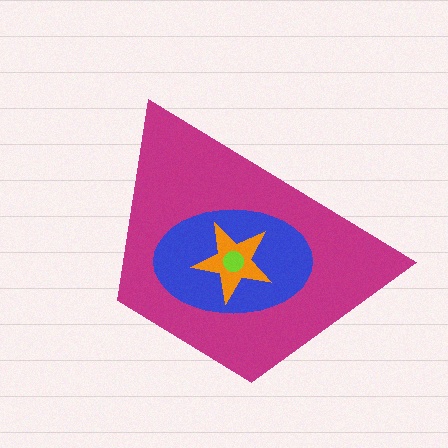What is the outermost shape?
The magenta trapezoid.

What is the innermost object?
The lime circle.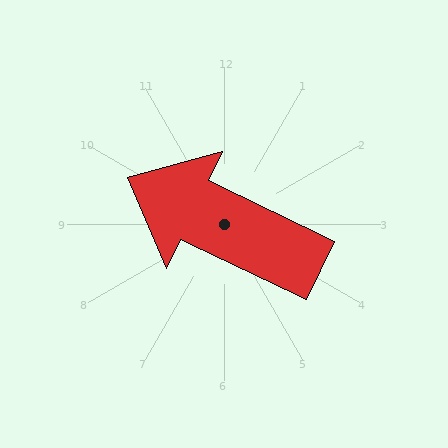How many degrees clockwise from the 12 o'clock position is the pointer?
Approximately 296 degrees.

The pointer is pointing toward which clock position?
Roughly 10 o'clock.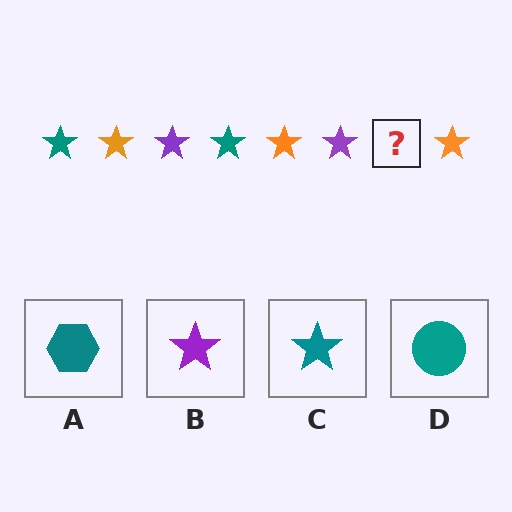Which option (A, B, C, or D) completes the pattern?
C.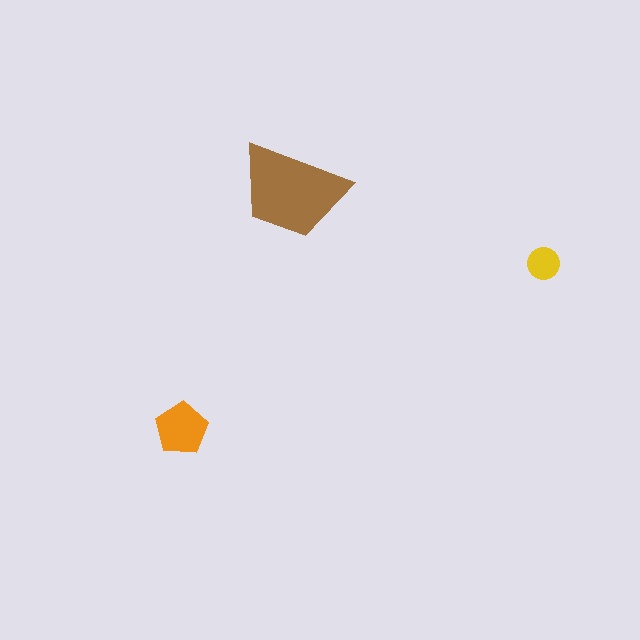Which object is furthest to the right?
The yellow circle is rightmost.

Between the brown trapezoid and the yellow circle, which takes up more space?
The brown trapezoid.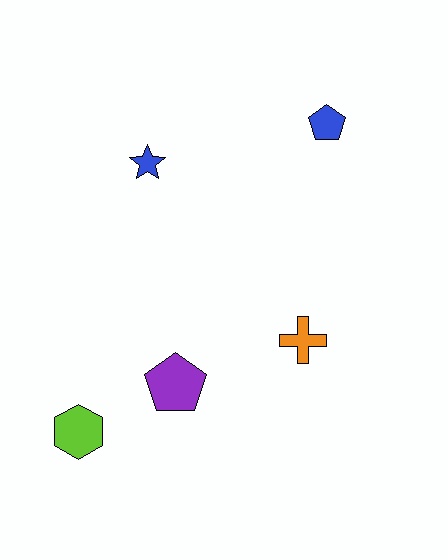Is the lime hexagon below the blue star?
Yes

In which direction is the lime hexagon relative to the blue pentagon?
The lime hexagon is below the blue pentagon.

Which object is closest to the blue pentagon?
The blue star is closest to the blue pentagon.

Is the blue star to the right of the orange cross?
No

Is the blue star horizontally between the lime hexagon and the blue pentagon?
Yes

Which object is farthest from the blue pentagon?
The lime hexagon is farthest from the blue pentagon.